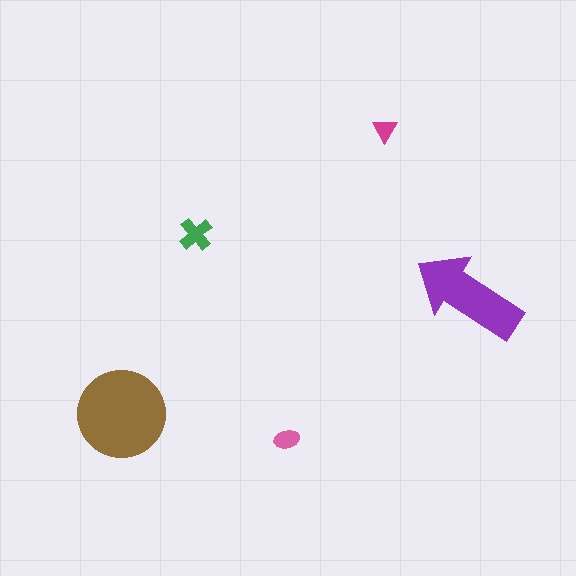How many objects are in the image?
There are 5 objects in the image.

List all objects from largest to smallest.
The brown circle, the purple arrow, the green cross, the pink ellipse, the magenta triangle.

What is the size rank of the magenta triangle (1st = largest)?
5th.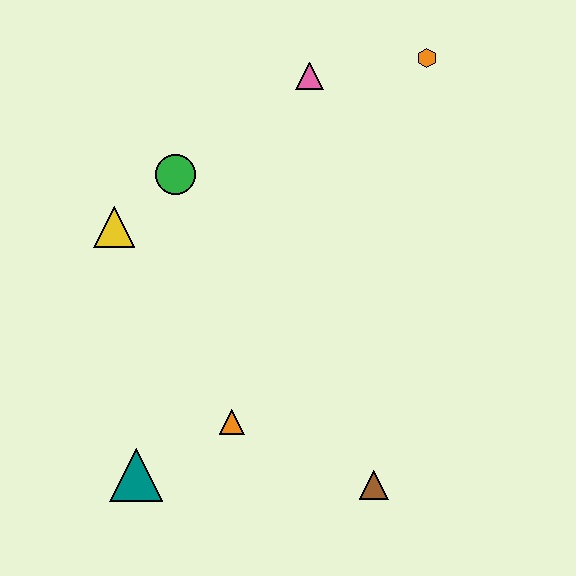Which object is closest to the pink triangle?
The orange hexagon is closest to the pink triangle.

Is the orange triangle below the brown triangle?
No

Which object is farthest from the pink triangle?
The teal triangle is farthest from the pink triangle.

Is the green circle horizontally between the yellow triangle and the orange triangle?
Yes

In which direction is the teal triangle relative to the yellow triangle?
The teal triangle is below the yellow triangle.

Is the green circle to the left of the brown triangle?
Yes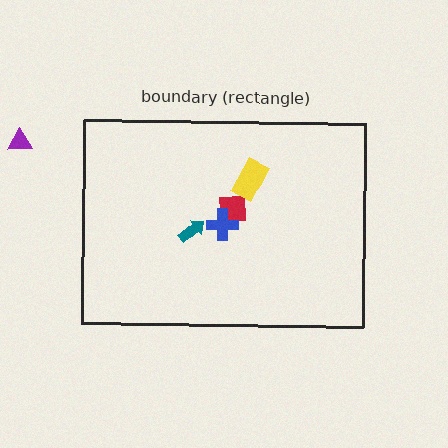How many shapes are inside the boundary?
4 inside, 1 outside.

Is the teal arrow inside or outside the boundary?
Inside.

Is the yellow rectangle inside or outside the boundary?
Inside.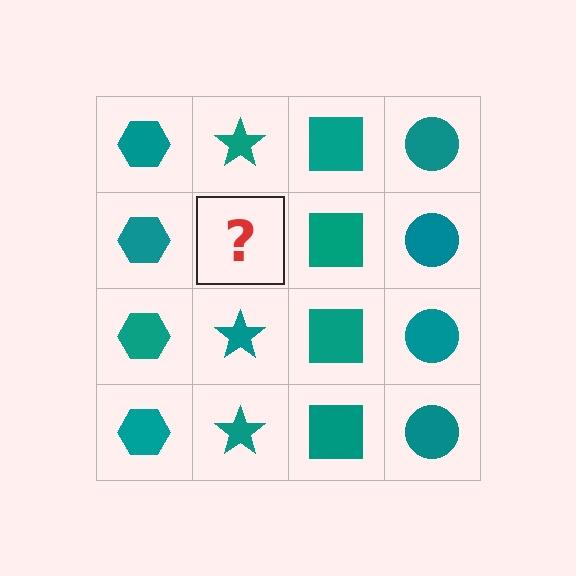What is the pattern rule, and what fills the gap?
The rule is that each column has a consistent shape. The gap should be filled with a teal star.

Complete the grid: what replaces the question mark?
The question mark should be replaced with a teal star.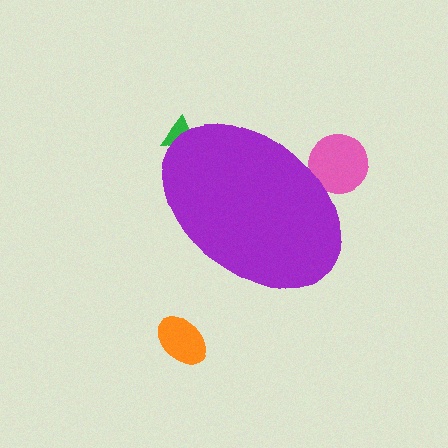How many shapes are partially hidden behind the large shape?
2 shapes are partially hidden.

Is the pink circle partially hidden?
Yes, the pink circle is partially hidden behind the purple ellipse.